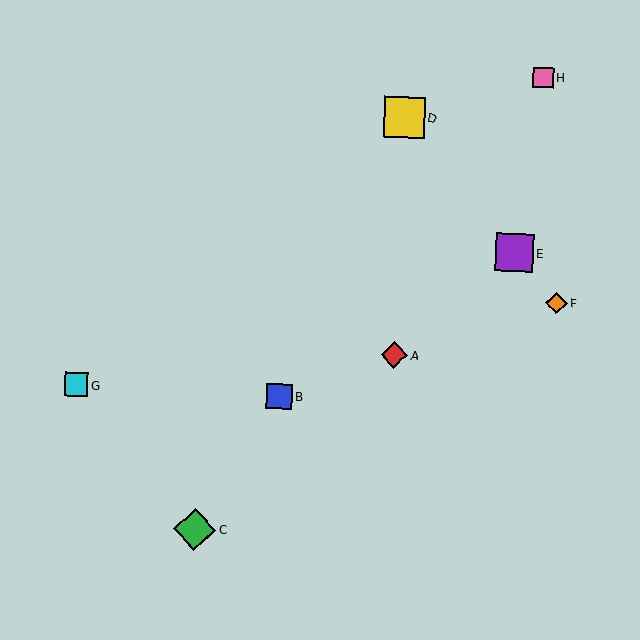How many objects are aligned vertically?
2 objects (A, D) are aligned vertically.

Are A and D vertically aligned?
Yes, both are at x≈394.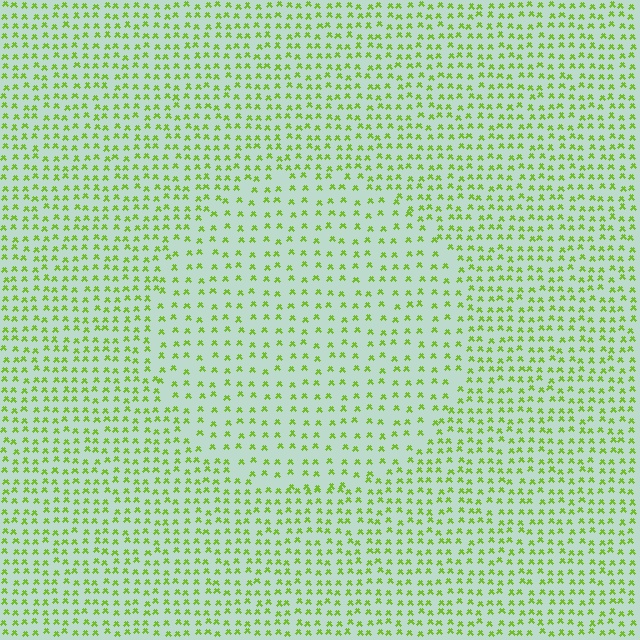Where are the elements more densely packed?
The elements are more densely packed outside the circle boundary.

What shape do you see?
I see a circle.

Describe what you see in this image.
The image contains small lime elements arranged at two different densities. A circle-shaped region is visible where the elements are less densely packed than the surrounding area.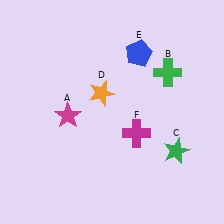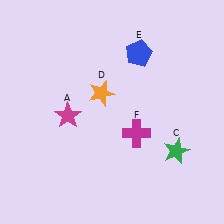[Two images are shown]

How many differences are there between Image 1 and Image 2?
There is 1 difference between the two images.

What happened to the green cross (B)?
The green cross (B) was removed in Image 2. It was in the top-right area of Image 1.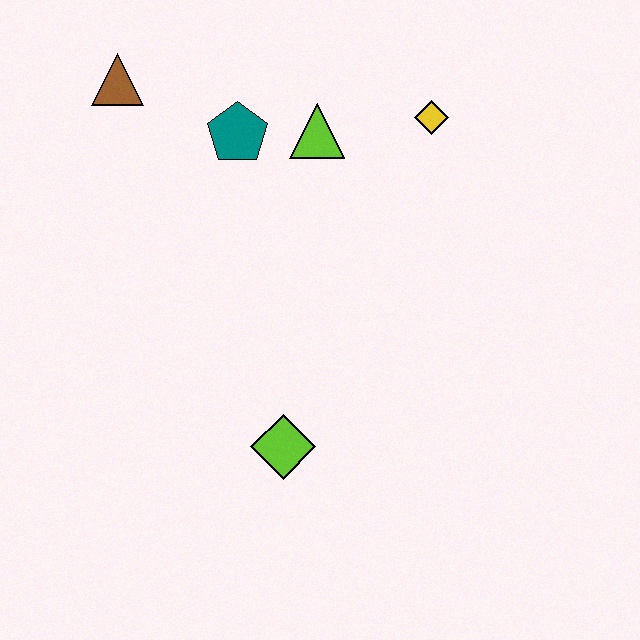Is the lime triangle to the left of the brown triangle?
No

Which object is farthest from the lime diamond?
The brown triangle is farthest from the lime diamond.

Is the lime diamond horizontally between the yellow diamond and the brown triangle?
Yes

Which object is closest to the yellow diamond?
The lime triangle is closest to the yellow diamond.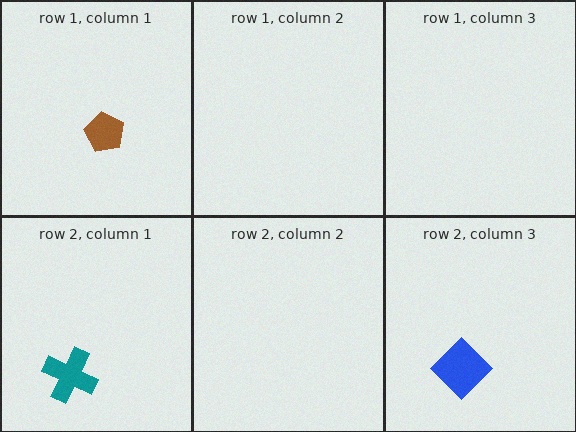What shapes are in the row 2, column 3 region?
The blue diamond.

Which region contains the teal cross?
The row 2, column 1 region.